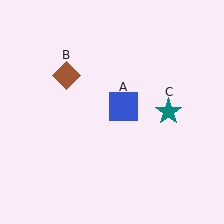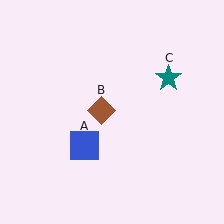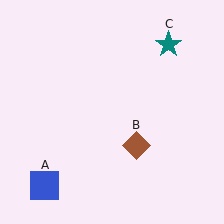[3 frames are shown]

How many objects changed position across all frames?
3 objects changed position: blue square (object A), brown diamond (object B), teal star (object C).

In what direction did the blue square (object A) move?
The blue square (object A) moved down and to the left.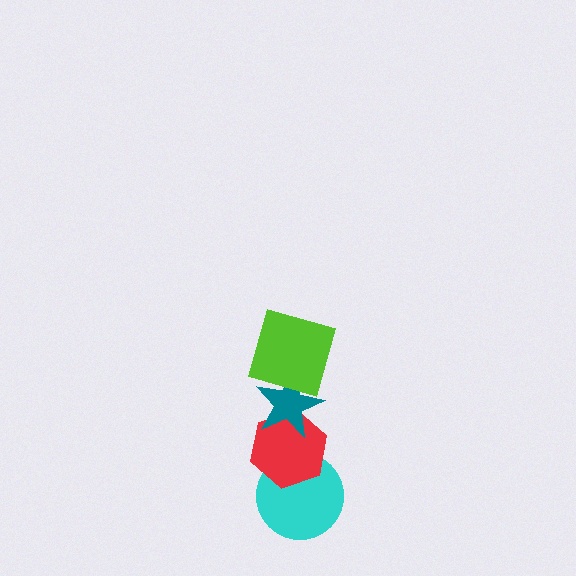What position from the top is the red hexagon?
The red hexagon is 3rd from the top.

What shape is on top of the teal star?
The lime square is on top of the teal star.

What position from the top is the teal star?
The teal star is 2nd from the top.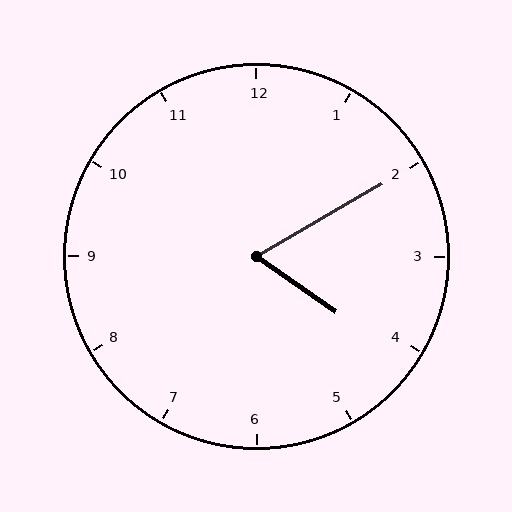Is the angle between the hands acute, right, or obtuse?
It is acute.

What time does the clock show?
4:10.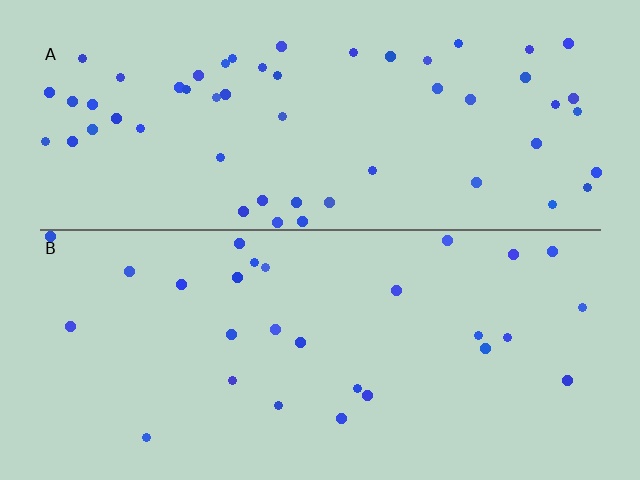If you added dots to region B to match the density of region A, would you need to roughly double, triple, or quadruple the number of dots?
Approximately double.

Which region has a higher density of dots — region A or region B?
A (the top).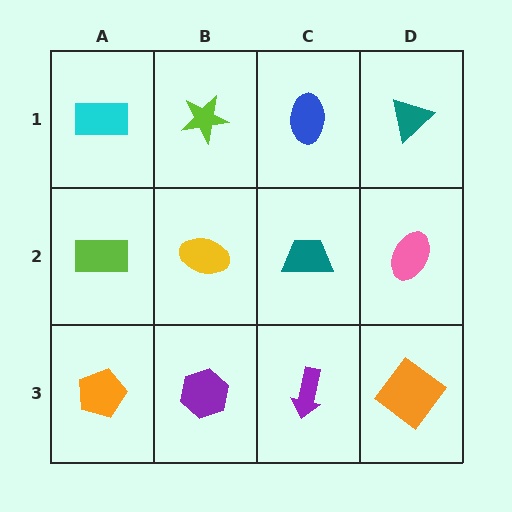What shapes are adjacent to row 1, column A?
A lime rectangle (row 2, column A), a lime star (row 1, column B).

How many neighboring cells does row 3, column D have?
2.